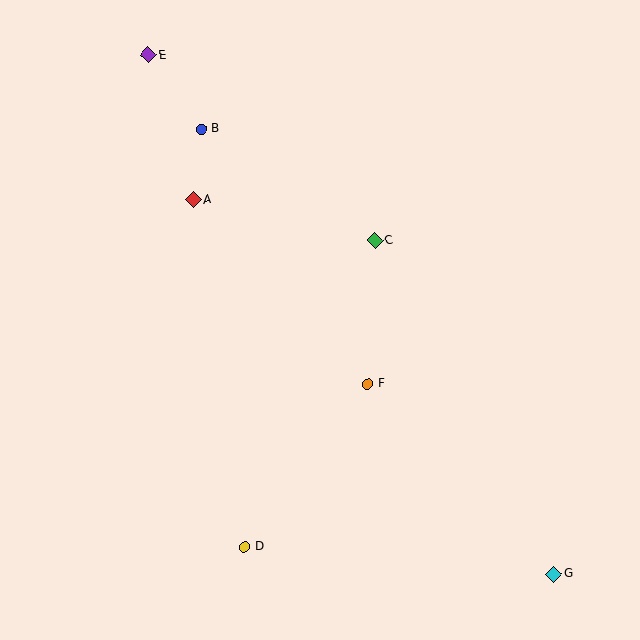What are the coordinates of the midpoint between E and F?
The midpoint between E and F is at (258, 219).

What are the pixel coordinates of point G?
Point G is at (554, 574).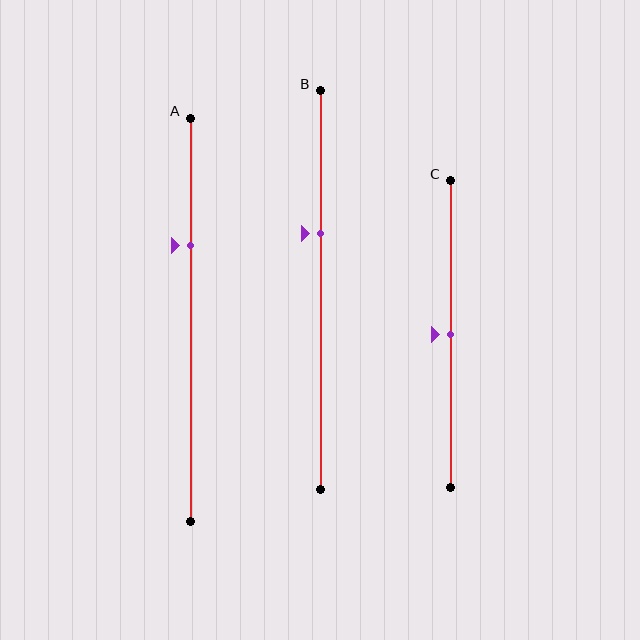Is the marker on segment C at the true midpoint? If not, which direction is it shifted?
Yes, the marker on segment C is at the true midpoint.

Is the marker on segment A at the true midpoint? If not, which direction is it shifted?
No, the marker on segment A is shifted upward by about 18% of the segment length.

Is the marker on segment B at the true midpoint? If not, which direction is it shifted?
No, the marker on segment B is shifted upward by about 14% of the segment length.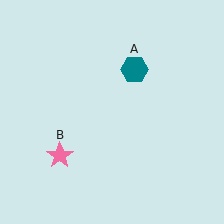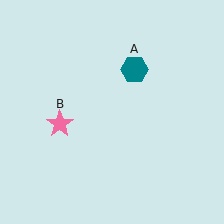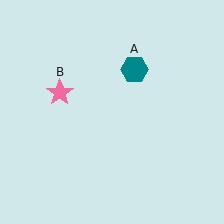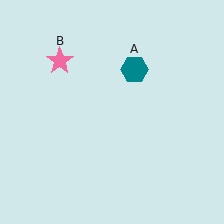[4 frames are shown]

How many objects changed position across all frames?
1 object changed position: pink star (object B).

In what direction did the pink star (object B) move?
The pink star (object B) moved up.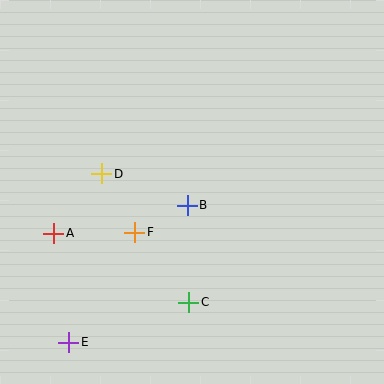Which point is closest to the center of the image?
Point B at (187, 205) is closest to the center.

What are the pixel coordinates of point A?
Point A is at (54, 233).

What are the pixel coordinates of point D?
Point D is at (102, 174).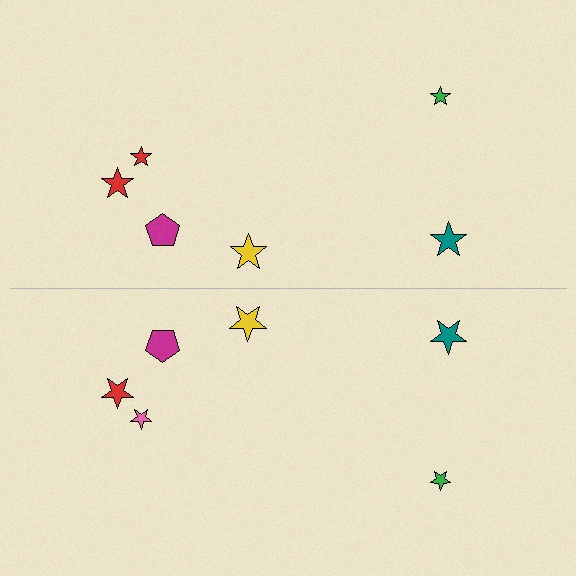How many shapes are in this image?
There are 12 shapes in this image.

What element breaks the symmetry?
The pink star on the bottom side breaks the symmetry — its mirror counterpart is red.